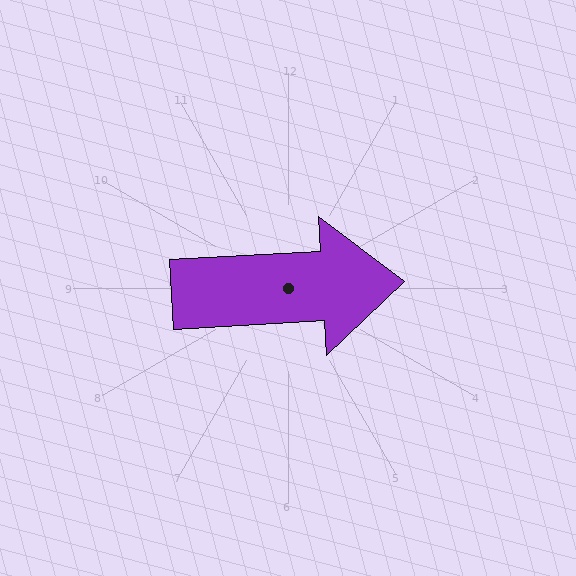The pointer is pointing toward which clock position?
Roughly 3 o'clock.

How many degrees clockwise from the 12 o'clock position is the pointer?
Approximately 87 degrees.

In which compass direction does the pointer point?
East.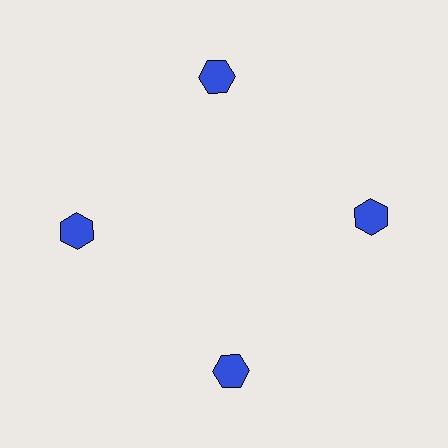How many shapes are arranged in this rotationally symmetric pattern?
There are 4 shapes, arranged in 4 groups of 1.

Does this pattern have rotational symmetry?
Yes, this pattern has 4-fold rotational symmetry. It looks the same after rotating 90 degrees around the center.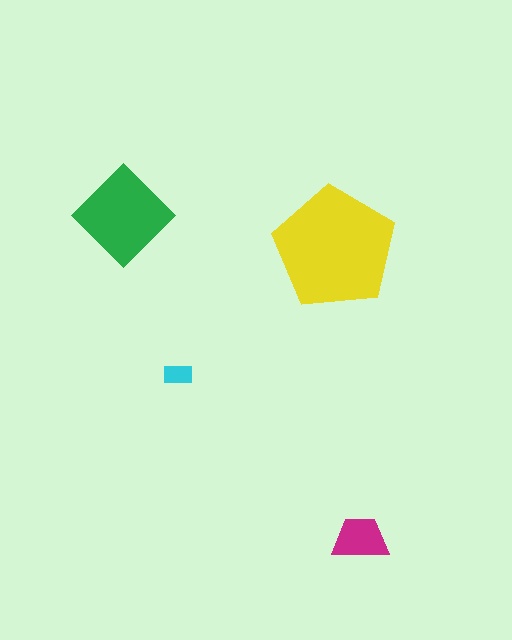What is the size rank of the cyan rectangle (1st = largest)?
4th.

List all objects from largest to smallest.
The yellow pentagon, the green diamond, the magenta trapezoid, the cyan rectangle.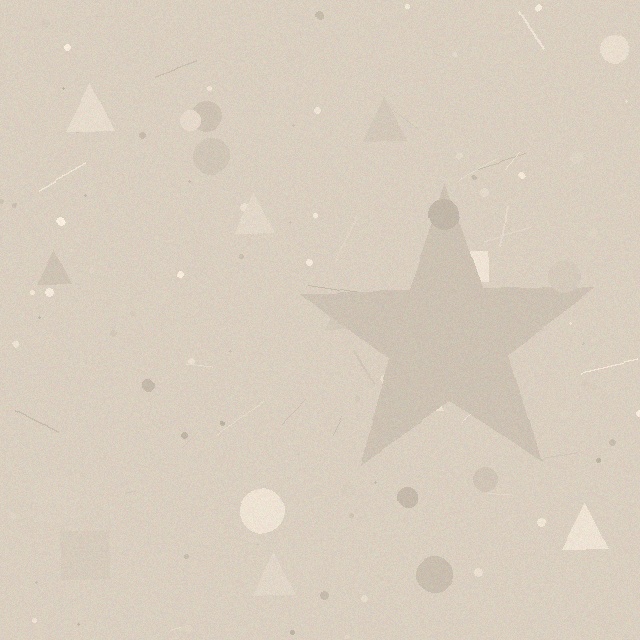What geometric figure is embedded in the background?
A star is embedded in the background.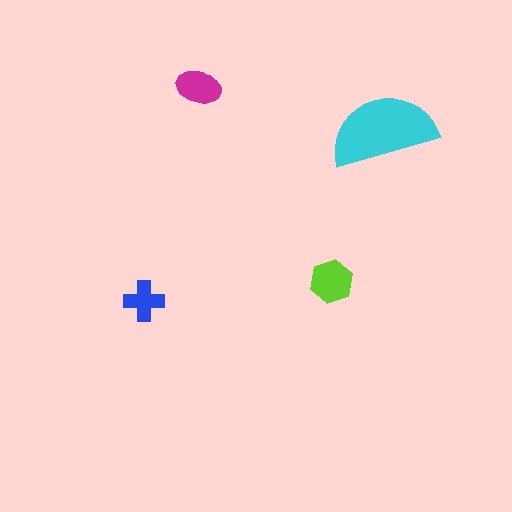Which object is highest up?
The magenta ellipse is topmost.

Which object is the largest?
The cyan semicircle.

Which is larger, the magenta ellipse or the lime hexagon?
The lime hexagon.